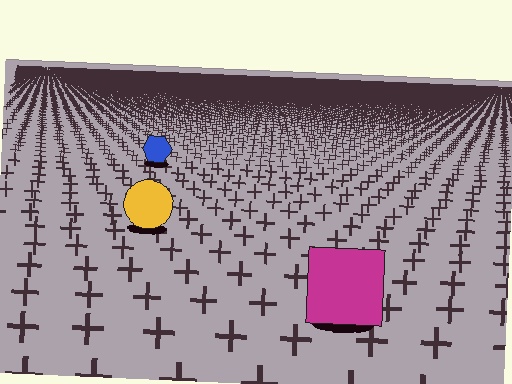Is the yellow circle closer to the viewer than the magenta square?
No. The magenta square is closer — you can tell from the texture gradient: the ground texture is coarser near it.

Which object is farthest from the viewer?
The blue hexagon is farthest from the viewer. It appears smaller and the ground texture around it is denser.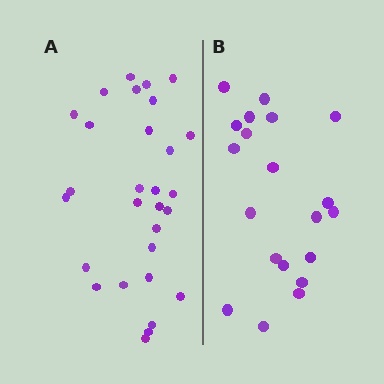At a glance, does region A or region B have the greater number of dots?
Region A (the left region) has more dots.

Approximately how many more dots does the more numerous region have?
Region A has roughly 8 or so more dots than region B.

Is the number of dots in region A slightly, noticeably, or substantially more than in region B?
Region A has substantially more. The ratio is roughly 1.4 to 1.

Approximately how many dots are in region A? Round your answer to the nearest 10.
About 30 dots. (The exact count is 29, which rounds to 30.)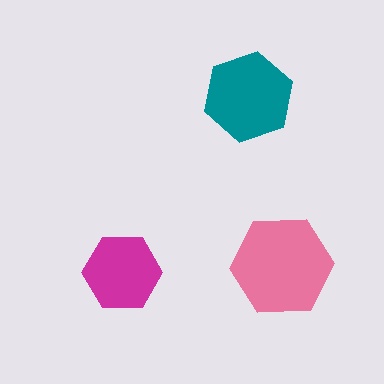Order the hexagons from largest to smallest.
the pink one, the teal one, the magenta one.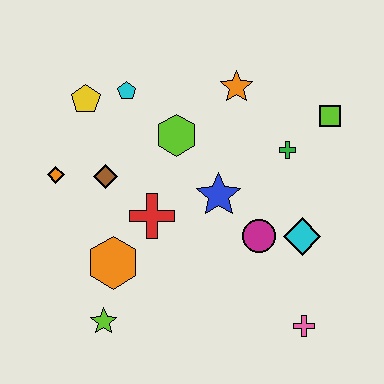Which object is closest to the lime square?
The green cross is closest to the lime square.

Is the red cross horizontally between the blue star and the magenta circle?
No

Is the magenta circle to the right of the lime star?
Yes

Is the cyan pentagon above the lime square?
Yes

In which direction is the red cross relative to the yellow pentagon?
The red cross is below the yellow pentagon.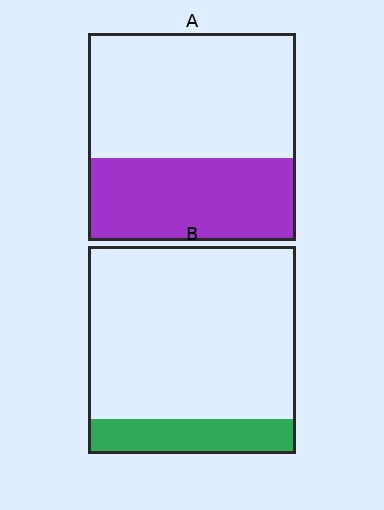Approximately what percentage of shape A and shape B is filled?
A is approximately 40% and B is approximately 15%.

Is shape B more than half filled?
No.